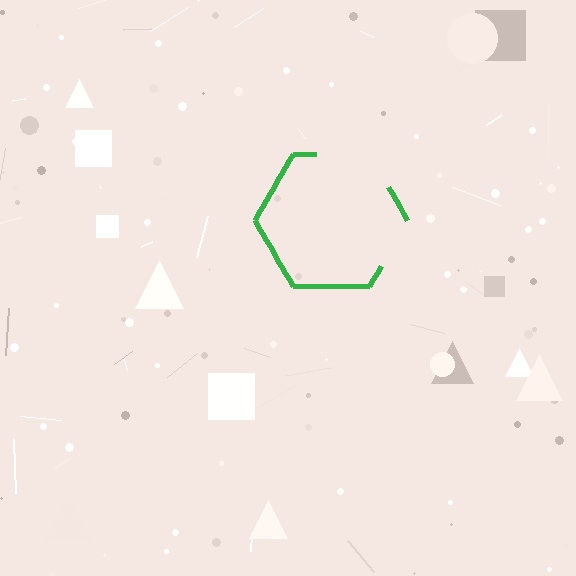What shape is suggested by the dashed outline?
The dashed outline suggests a hexagon.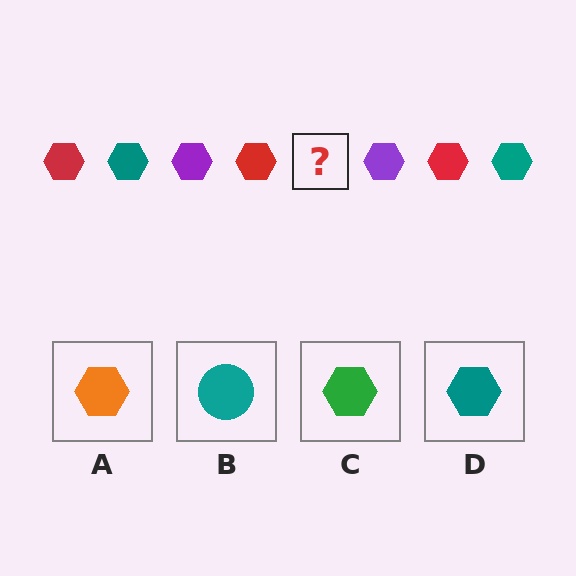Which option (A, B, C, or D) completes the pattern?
D.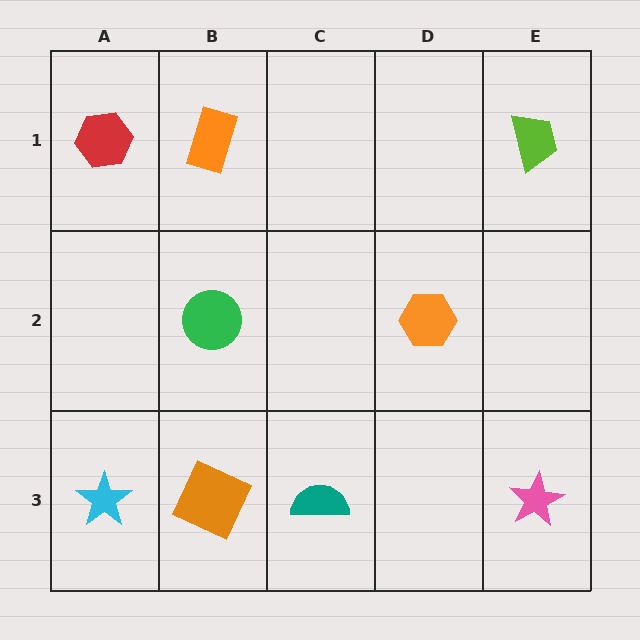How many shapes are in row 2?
2 shapes.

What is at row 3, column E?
A pink star.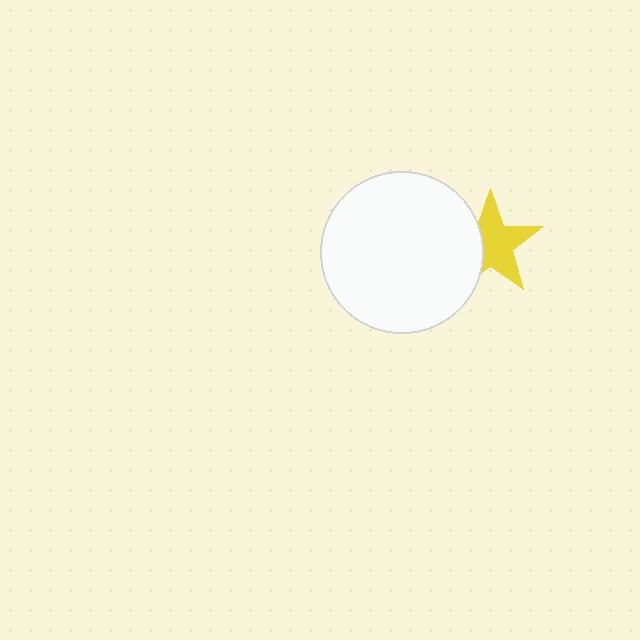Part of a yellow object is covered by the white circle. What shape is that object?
It is a star.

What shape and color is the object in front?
The object in front is a white circle.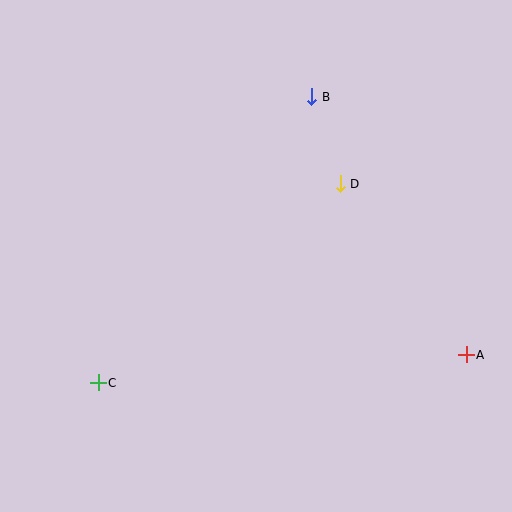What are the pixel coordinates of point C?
Point C is at (98, 383).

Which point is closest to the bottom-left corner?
Point C is closest to the bottom-left corner.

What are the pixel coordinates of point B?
Point B is at (312, 97).